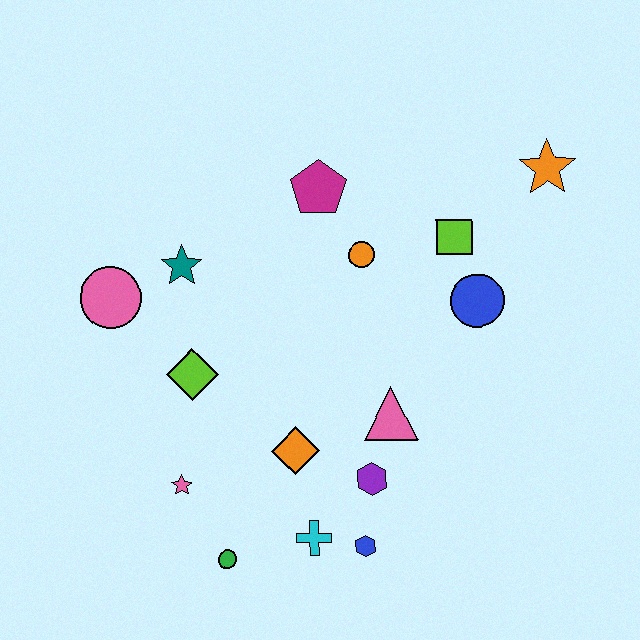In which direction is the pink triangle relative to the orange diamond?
The pink triangle is to the right of the orange diamond.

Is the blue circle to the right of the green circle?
Yes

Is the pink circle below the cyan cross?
No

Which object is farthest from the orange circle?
The green circle is farthest from the orange circle.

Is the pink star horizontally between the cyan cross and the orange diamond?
No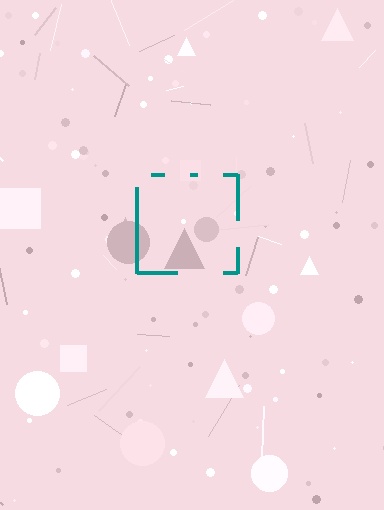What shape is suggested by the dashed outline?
The dashed outline suggests a square.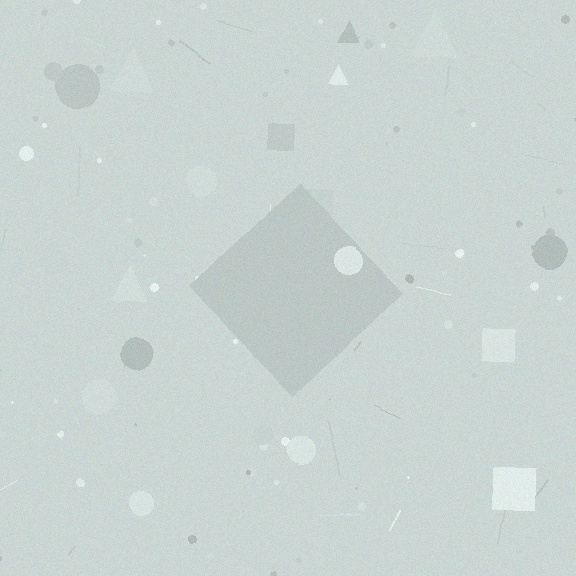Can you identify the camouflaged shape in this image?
The camouflaged shape is a diamond.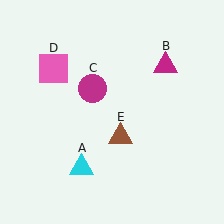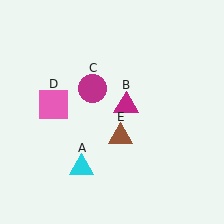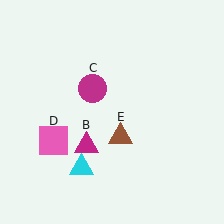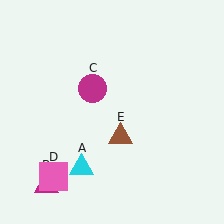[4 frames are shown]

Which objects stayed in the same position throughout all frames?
Cyan triangle (object A) and magenta circle (object C) and brown triangle (object E) remained stationary.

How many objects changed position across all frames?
2 objects changed position: magenta triangle (object B), pink square (object D).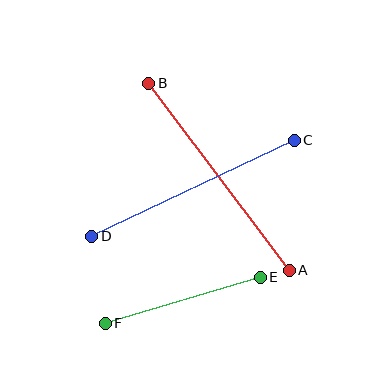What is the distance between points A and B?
The distance is approximately 234 pixels.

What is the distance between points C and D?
The distance is approximately 224 pixels.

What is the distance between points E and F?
The distance is approximately 162 pixels.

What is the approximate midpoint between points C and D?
The midpoint is at approximately (193, 188) pixels.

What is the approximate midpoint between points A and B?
The midpoint is at approximately (219, 177) pixels.